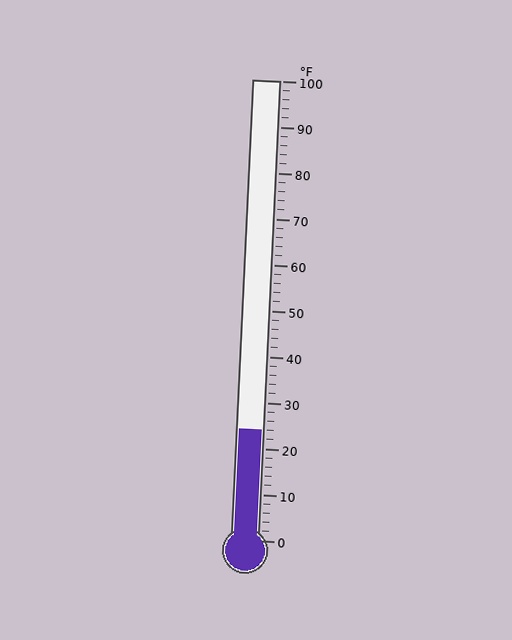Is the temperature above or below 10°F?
The temperature is above 10°F.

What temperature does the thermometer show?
The thermometer shows approximately 24°F.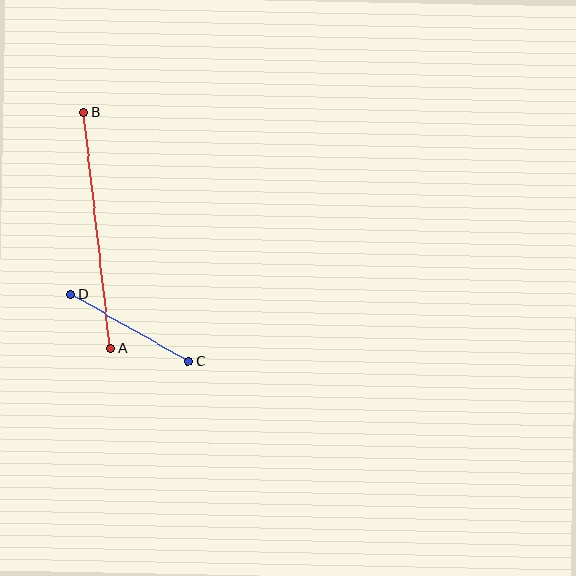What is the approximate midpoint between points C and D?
The midpoint is at approximately (129, 328) pixels.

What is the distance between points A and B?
The distance is approximately 237 pixels.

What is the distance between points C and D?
The distance is approximately 136 pixels.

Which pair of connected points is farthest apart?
Points A and B are farthest apart.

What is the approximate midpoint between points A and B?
The midpoint is at approximately (97, 230) pixels.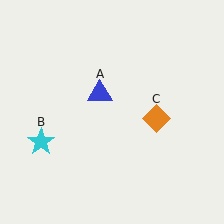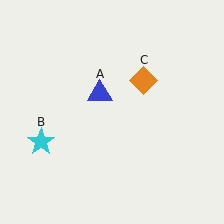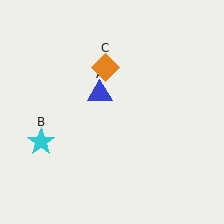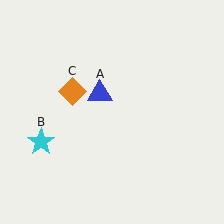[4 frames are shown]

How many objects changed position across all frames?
1 object changed position: orange diamond (object C).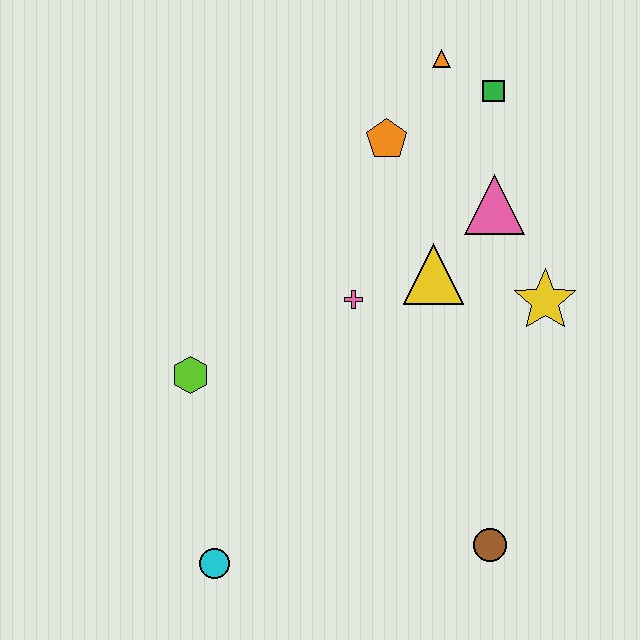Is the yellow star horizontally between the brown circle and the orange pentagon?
No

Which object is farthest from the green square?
The cyan circle is farthest from the green square.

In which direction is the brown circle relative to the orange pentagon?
The brown circle is below the orange pentagon.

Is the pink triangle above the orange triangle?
No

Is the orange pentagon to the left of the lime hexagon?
No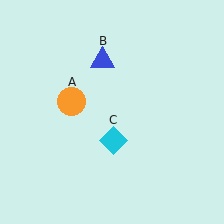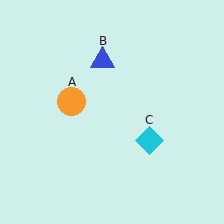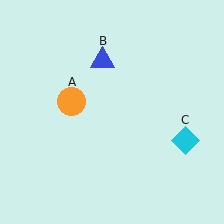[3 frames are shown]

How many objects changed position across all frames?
1 object changed position: cyan diamond (object C).